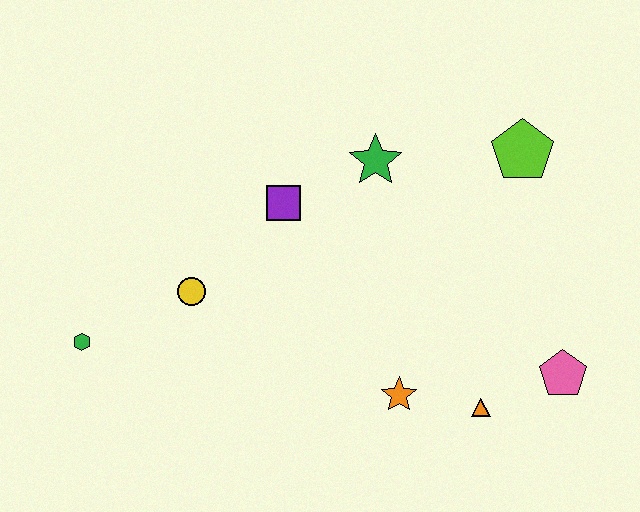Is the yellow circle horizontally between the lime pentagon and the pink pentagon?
No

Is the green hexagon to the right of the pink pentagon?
No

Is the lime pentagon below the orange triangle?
No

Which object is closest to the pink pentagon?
The orange triangle is closest to the pink pentagon.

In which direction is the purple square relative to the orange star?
The purple square is above the orange star.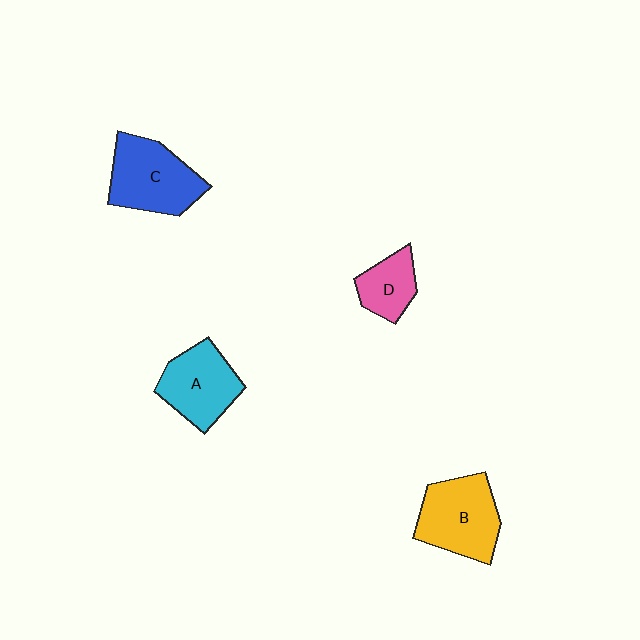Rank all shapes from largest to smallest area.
From largest to smallest: C (blue), B (yellow), A (cyan), D (pink).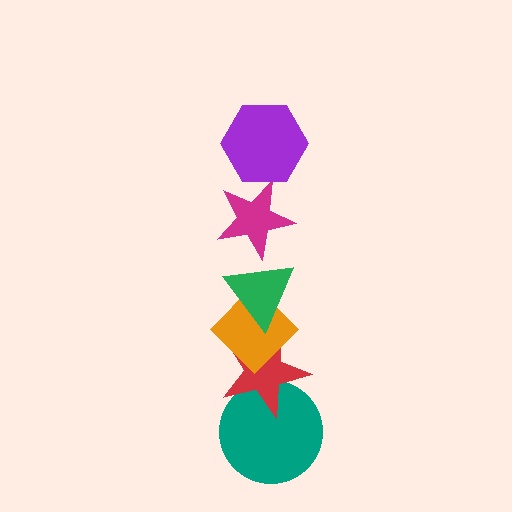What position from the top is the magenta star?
The magenta star is 2nd from the top.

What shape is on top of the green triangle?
The magenta star is on top of the green triangle.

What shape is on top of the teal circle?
The red star is on top of the teal circle.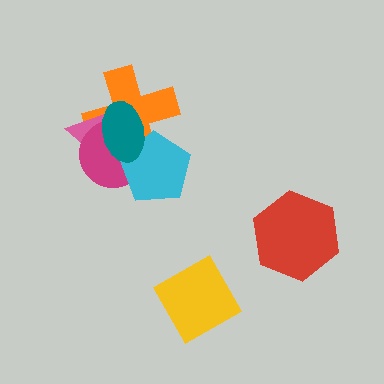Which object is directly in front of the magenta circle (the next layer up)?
The cyan pentagon is directly in front of the magenta circle.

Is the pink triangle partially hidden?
Yes, it is partially covered by another shape.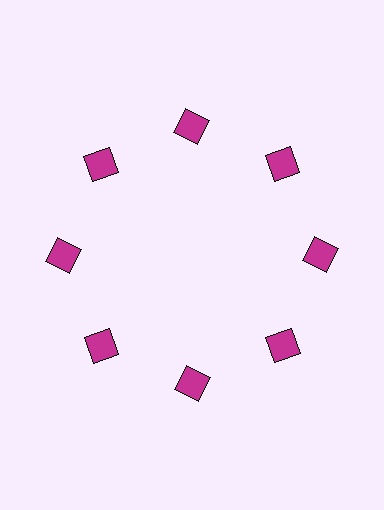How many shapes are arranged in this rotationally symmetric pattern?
There are 8 shapes, arranged in 8 groups of 1.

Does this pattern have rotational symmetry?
Yes, this pattern has 8-fold rotational symmetry. It looks the same after rotating 45 degrees around the center.